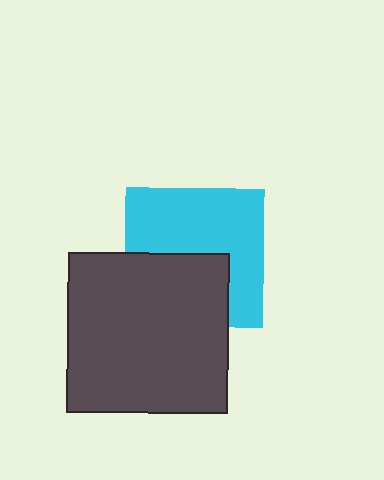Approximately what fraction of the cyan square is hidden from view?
Roughly 40% of the cyan square is hidden behind the dark gray square.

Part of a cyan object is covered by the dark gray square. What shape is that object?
It is a square.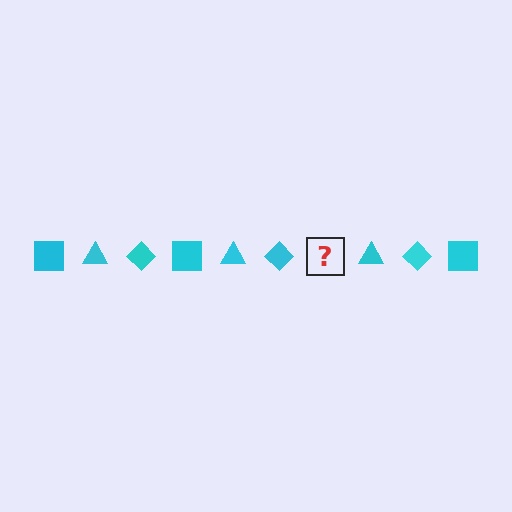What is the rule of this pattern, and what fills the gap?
The rule is that the pattern cycles through square, triangle, diamond shapes in cyan. The gap should be filled with a cyan square.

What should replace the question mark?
The question mark should be replaced with a cyan square.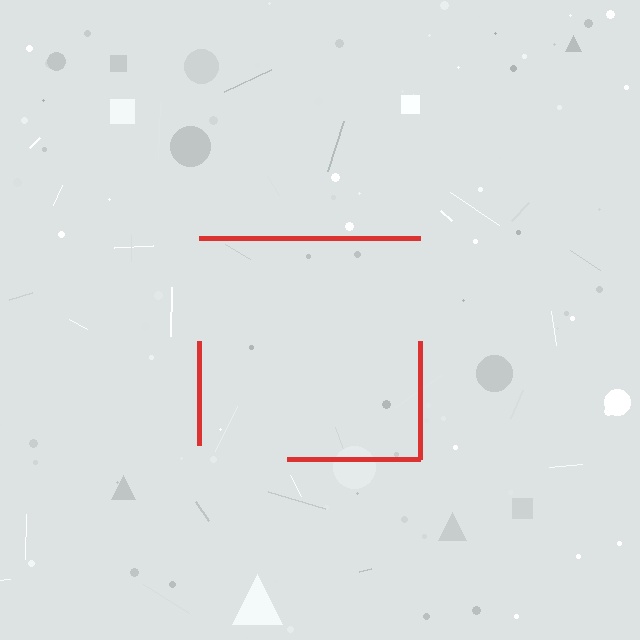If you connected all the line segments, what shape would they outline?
They would outline a square.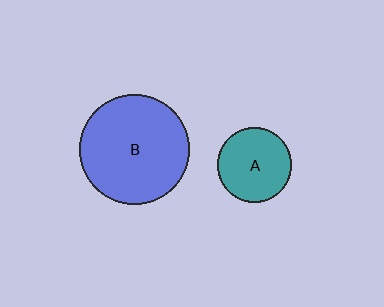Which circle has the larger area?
Circle B (blue).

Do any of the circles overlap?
No, none of the circles overlap.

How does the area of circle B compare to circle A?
Approximately 2.2 times.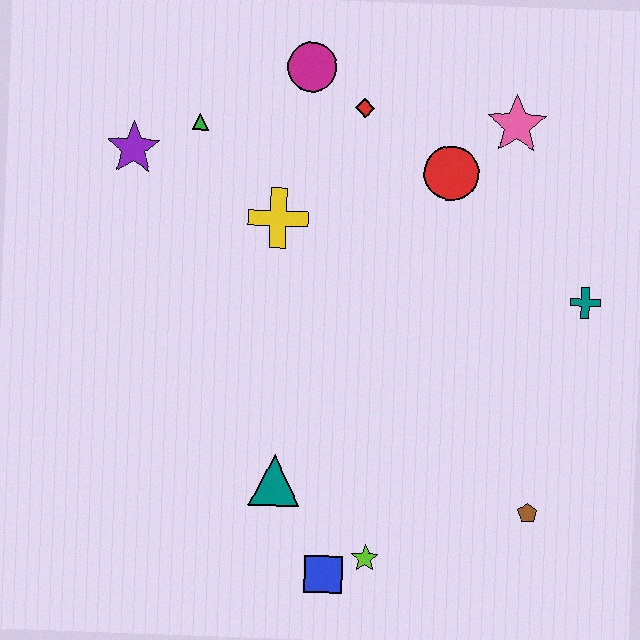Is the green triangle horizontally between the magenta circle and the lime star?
No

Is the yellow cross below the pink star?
Yes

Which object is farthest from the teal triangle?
The pink star is farthest from the teal triangle.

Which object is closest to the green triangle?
The purple star is closest to the green triangle.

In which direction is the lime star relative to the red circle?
The lime star is below the red circle.